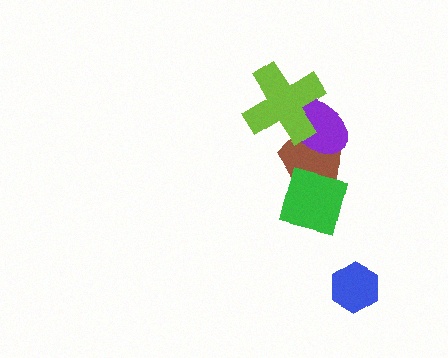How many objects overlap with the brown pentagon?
3 objects overlap with the brown pentagon.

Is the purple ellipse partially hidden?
Yes, it is partially covered by another shape.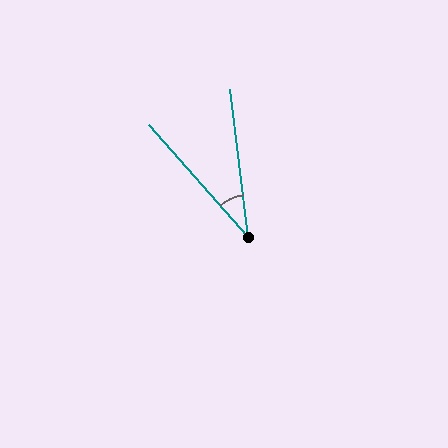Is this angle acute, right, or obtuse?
It is acute.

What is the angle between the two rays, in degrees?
Approximately 34 degrees.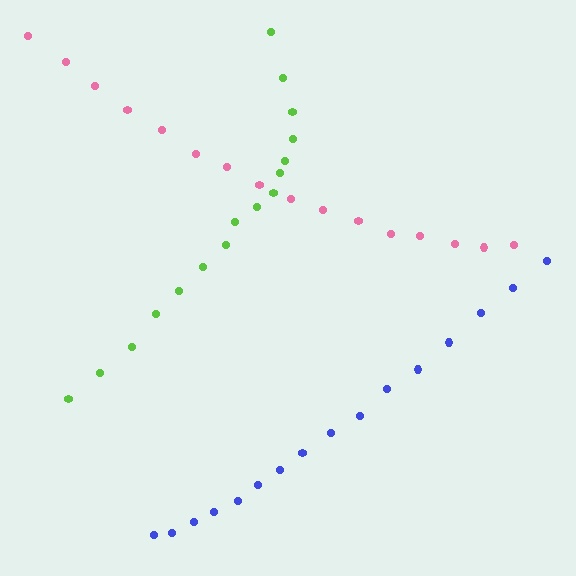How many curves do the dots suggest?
There are 3 distinct paths.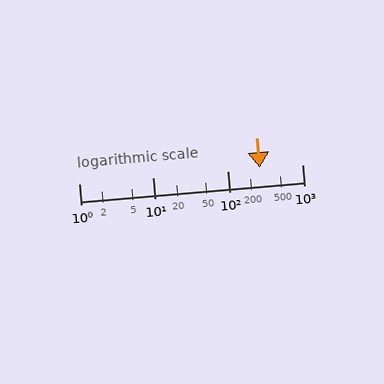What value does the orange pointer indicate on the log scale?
The pointer indicates approximately 270.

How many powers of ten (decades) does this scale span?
The scale spans 3 decades, from 1 to 1000.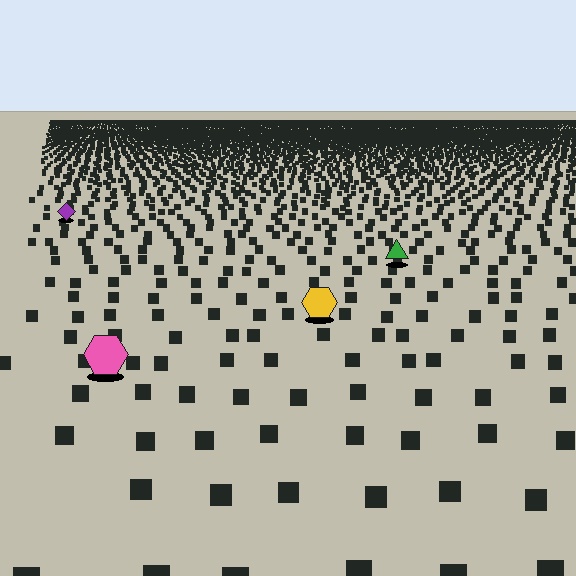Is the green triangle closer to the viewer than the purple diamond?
Yes. The green triangle is closer — you can tell from the texture gradient: the ground texture is coarser near it.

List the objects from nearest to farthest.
From nearest to farthest: the pink hexagon, the yellow hexagon, the green triangle, the purple diamond.